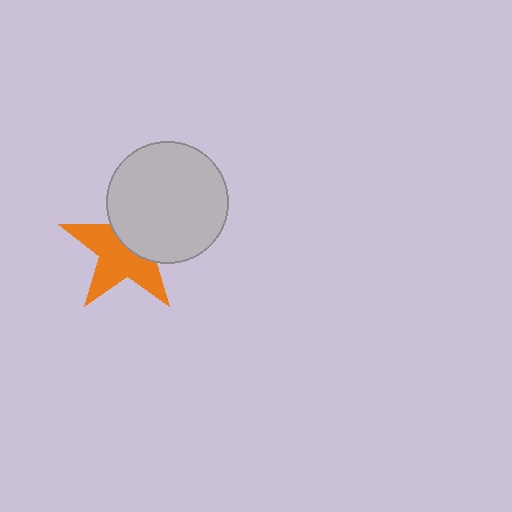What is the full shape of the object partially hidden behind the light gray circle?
The partially hidden object is an orange star.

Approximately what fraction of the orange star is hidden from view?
Roughly 43% of the orange star is hidden behind the light gray circle.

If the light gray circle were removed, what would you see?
You would see the complete orange star.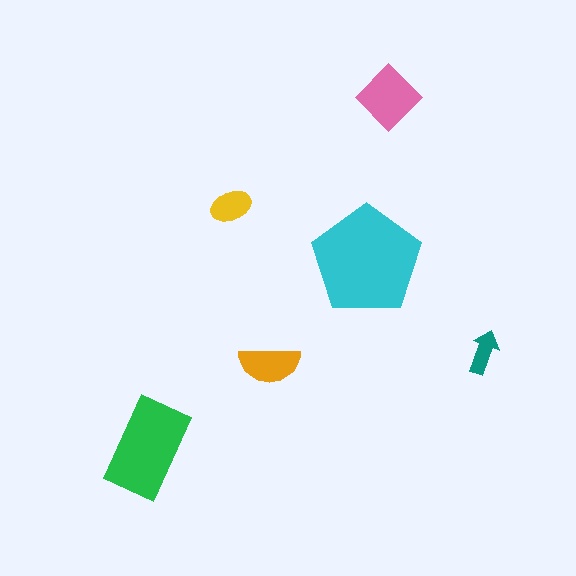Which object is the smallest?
The teal arrow.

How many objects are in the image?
There are 6 objects in the image.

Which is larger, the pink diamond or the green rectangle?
The green rectangle.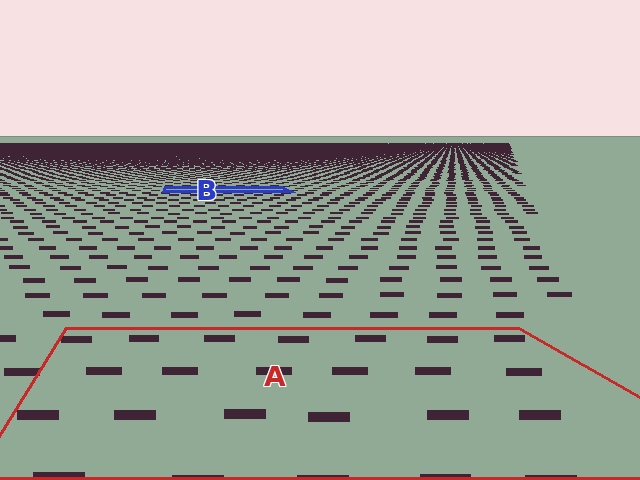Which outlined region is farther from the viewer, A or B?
Region B is farther from the viewer — the texture elements inside it appear smaller and more densely packed.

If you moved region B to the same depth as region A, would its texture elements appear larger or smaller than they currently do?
They would appear larger. At a closer depth, the same texture elements are projected at a bigger on-screen size.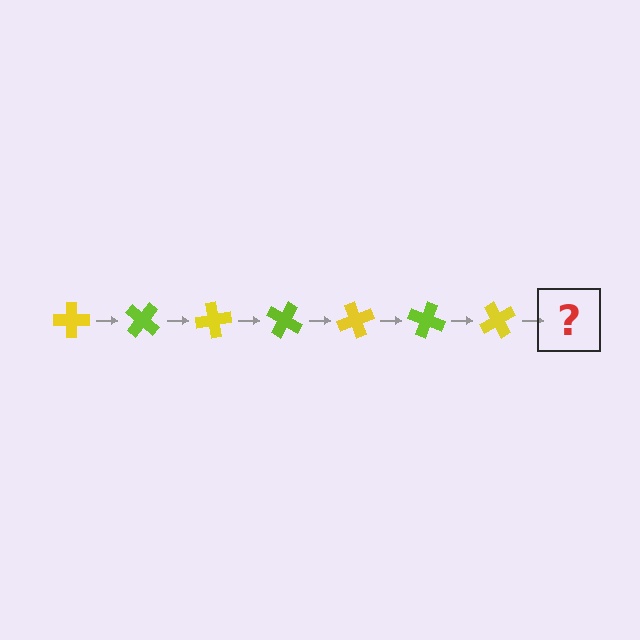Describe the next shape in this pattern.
It should be a lime cross, rotated 280 degrees from the start.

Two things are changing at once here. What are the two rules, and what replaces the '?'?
The two rules are that it rotates 40 degrees each step and the color cycles through yellow and lime. The '?' should be a lime cross, rotated 280 degrees from the start.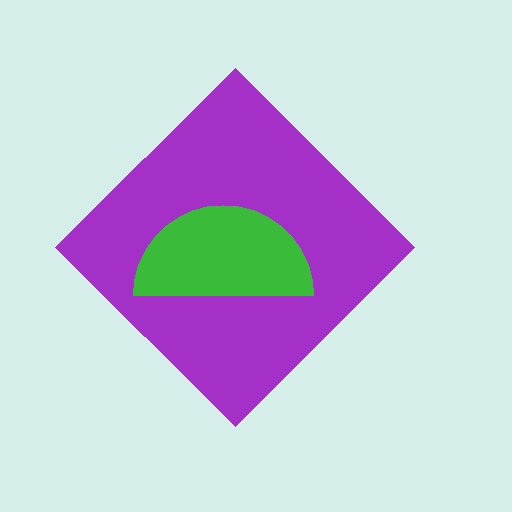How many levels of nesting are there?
2.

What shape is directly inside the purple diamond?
The green semicircle.